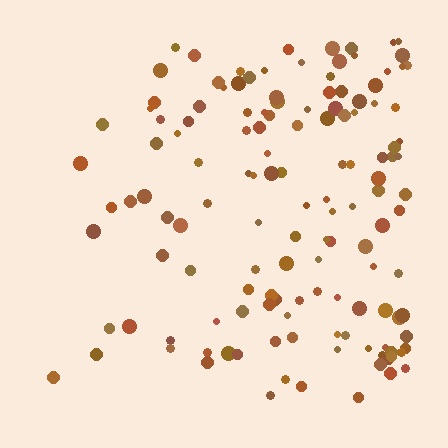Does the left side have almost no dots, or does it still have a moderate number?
Still a moderate number, just noticeably fewer than the right.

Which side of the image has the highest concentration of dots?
The right.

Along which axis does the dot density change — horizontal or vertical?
Horizontal.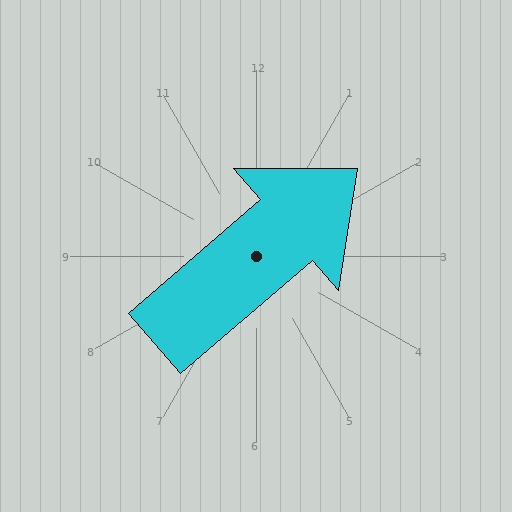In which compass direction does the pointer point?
Northeast.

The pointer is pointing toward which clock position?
Roughly 2 o'clock.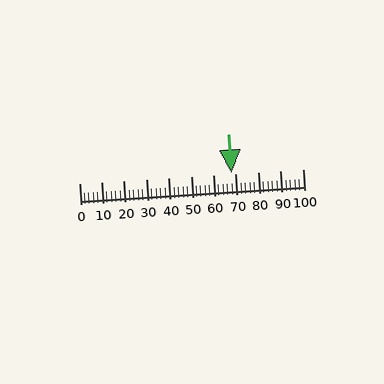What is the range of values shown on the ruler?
The ruler shows values from 0 to 100.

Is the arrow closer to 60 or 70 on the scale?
The arrow is closer to 70.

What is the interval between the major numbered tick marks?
The major tick marks are spaced 10 units apart.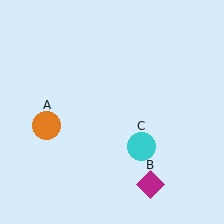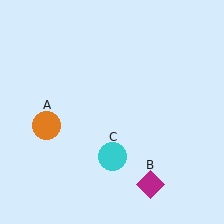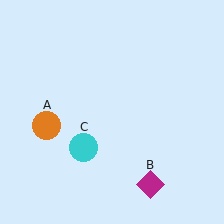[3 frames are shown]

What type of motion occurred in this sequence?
The cyan circle (object C) rotated clockwise around the center of the scene.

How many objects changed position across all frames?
1 object changed position: cyan circle (object C).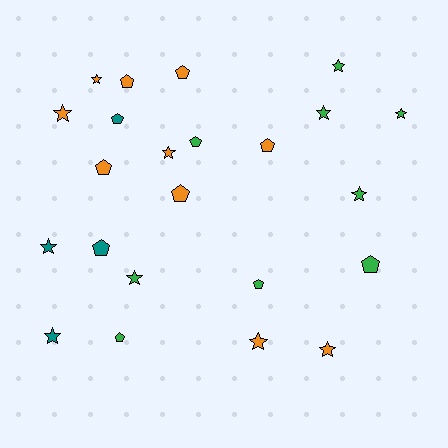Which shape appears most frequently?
Star, with 12 objects.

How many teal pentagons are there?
There are 2 teal pentagons.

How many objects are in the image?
There are 23 objects.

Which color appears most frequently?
Orange, with 10 objects.